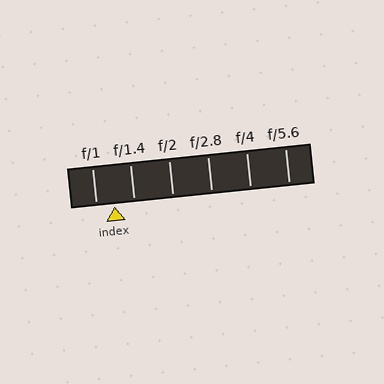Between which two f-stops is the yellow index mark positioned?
The index mark is between f/1 and f/1.4.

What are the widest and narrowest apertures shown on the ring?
The widest aperture shown is f/1 and the narrowest is f/5.6.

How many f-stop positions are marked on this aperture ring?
There are 6 f-stop positions marked.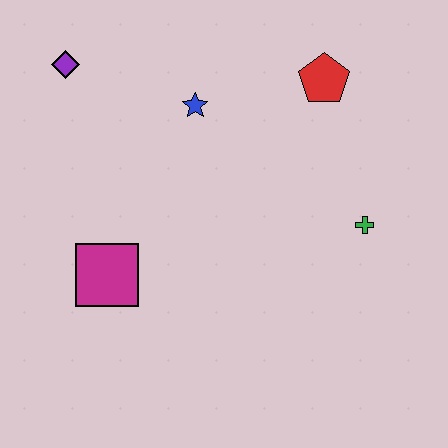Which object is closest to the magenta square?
The blue star is closest to the magenta square.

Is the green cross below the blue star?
Yes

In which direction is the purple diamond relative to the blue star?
The purple diamond is to the left of the blue star.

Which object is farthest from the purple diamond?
The green cross is farthest from the purple diamond.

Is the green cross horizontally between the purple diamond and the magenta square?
No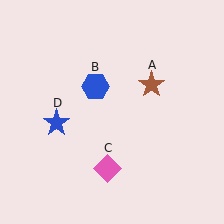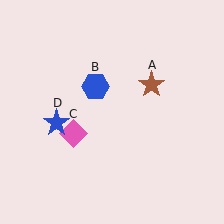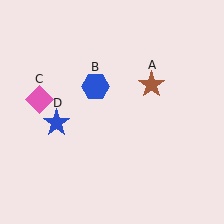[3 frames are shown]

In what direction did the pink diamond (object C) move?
The pink diamond (object C) moved up and to the left.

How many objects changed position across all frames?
1 object changed position: pink diamond (object C).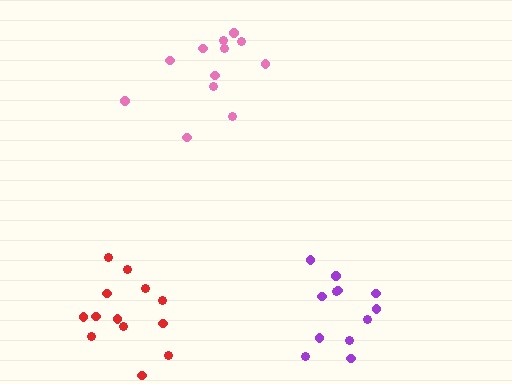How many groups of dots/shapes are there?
There are 3 groups.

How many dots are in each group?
Group 1: 12 dots, Group 2: 12 dots, Group 3: 13 dots (37 total).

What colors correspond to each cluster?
The clusters are colored: pink, purple, red.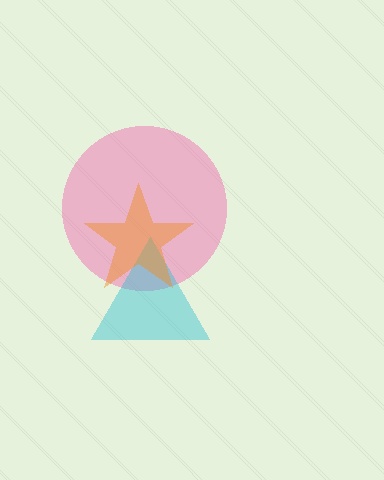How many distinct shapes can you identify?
There are 3 distinct shapes: a pink circle, a cyan triangle, an orange star.